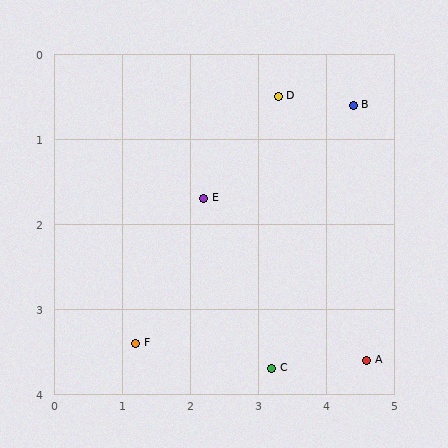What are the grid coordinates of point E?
Point E is at approximately (2.2, 1.7).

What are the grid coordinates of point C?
Point C is at approximately (3.2, 3.7).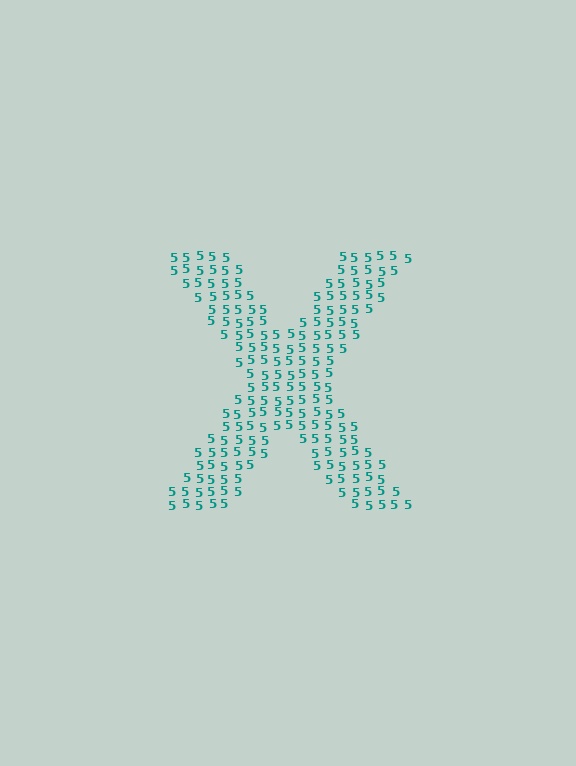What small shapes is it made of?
It is made of small digit 5's.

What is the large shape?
The large shape is the letter X.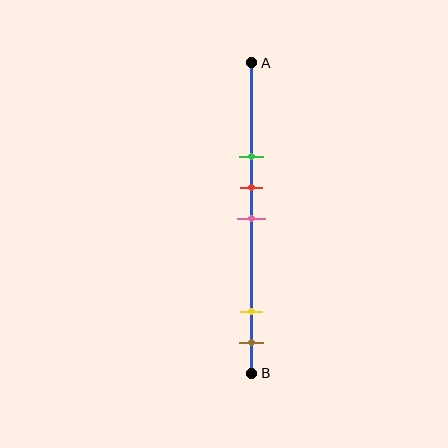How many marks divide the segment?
There are 5 marks dividing the segment.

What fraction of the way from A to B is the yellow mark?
The yellow mark is approximately 80% (0.8) of the way from A to B.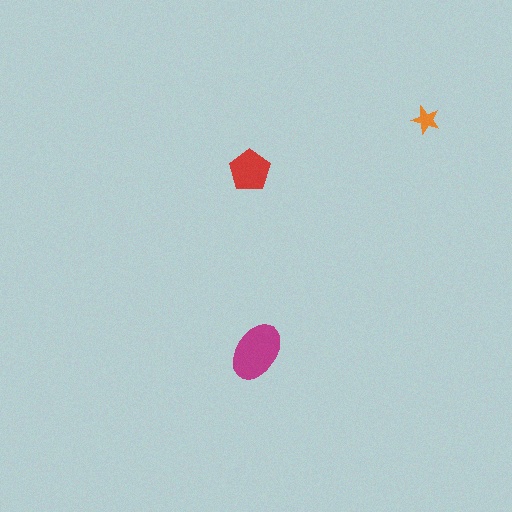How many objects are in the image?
There are 3 objects in the image.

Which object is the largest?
The magenta ellipse.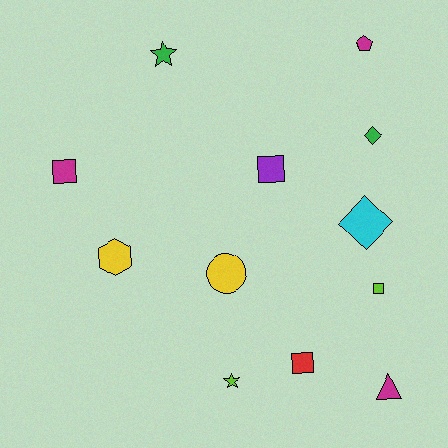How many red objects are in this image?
There is 1 red object.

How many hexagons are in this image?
There is 1 hexagon.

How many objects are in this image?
There are 12 objects.